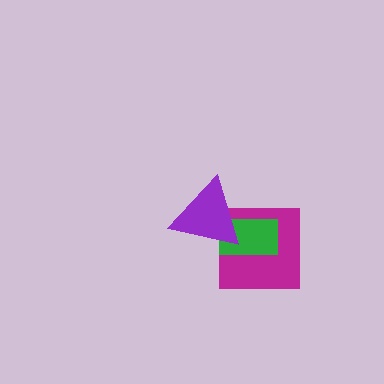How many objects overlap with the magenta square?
2 objects overlap with the magenta square.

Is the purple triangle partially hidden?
No, no other shape covers it.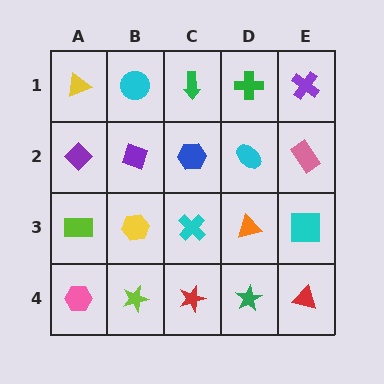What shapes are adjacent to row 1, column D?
A cyan ellipse (row 2, column D), a green arrow (row 1, column C), a purple cross (row 1, column E).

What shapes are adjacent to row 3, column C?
A blue hexagon (row 2, column C), a red star (row 4, column C), a yellow hexagon (row 3, column B), an orange triangle (row 3, column D).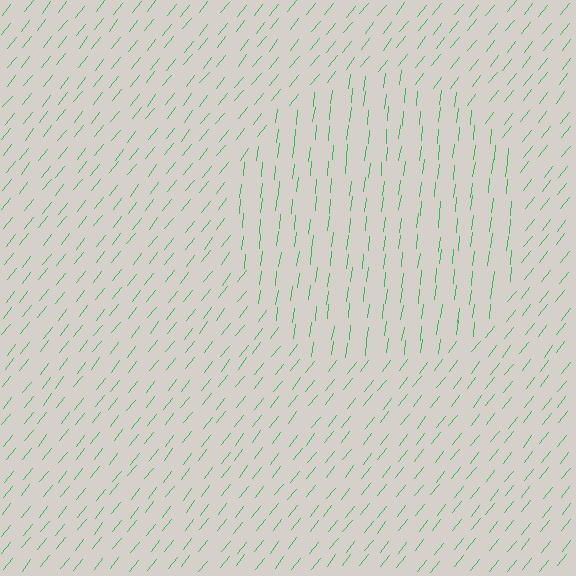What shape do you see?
I see a circle.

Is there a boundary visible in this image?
Yes, there is a texture boundary formed by a change in line orientation.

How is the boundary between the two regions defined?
The boundary is defined purely by a change in line orientation (approximately 32 degrees difference). All lines are the same color and thickness.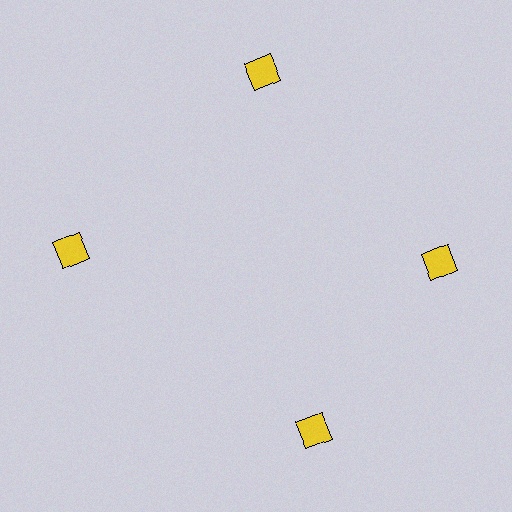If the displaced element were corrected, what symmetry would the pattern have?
It would have 4-fold rotational symmetry — the pattern would map onto itself every 90 degrees.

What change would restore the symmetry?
The symmetry would be restored by rotating it back into even spacing with its neighbors so that all 4 squares sit at equal angles and equal distance from the center.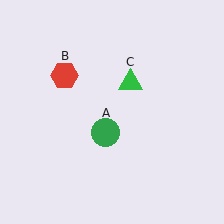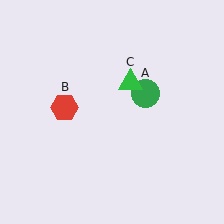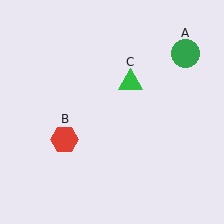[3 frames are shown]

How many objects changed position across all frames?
2 objects changed position: green circle (object A), red hexagon (object B).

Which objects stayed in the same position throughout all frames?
Green triangle (object C) remained stationary.